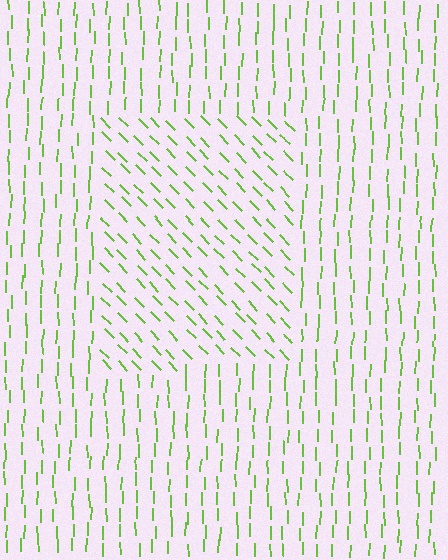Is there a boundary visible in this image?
Yes, there is a texture boundary formed by a change in line orientation.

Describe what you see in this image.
The image is filled with small lime line segments. A rectangle region in the image has lines oriented differently from the surrounding lines, creating a visible texture boundary.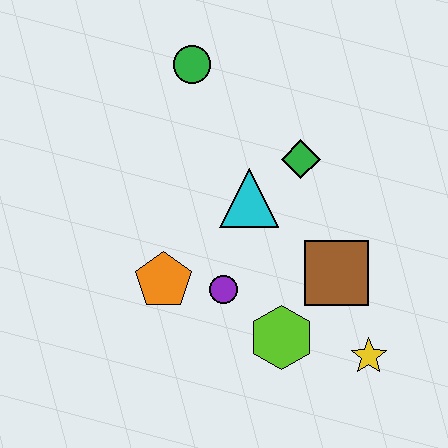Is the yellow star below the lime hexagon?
Yes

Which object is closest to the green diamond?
The cyan triangle is closest to the green diamond.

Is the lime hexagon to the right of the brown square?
No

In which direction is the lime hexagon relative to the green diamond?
The lime hexagon is below the green diamond.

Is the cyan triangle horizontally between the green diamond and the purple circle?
Yes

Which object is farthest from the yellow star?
The green circle is farthest from the yellow star.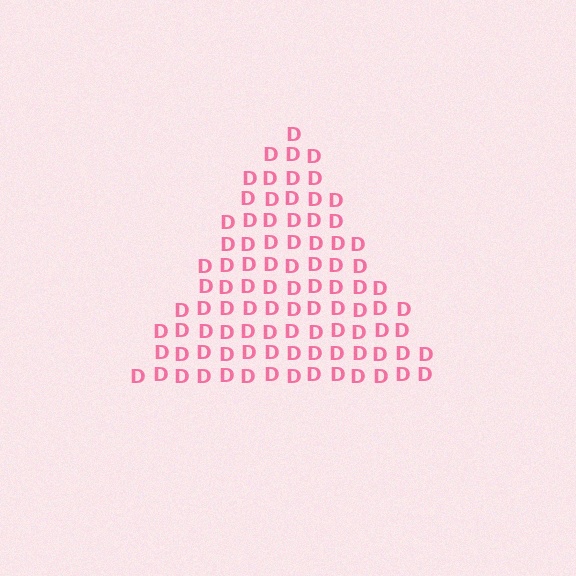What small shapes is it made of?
It is made of small letter D's.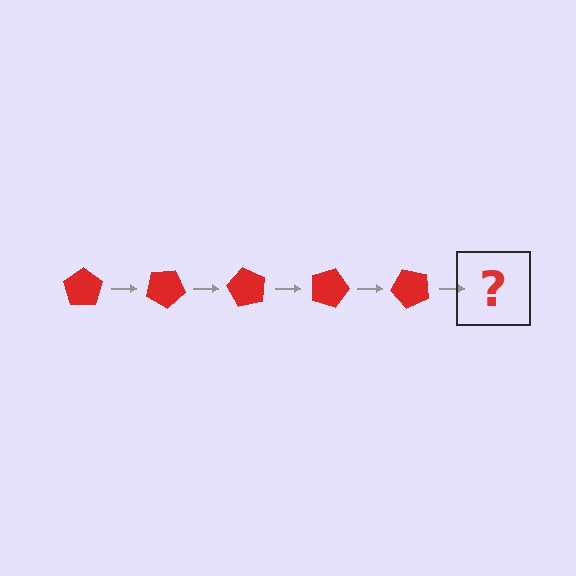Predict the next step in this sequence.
The next step is a red pentagon rotated 150 degrees.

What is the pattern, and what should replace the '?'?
The pattern is that the pentagon rotates 30 degrees each step. The '?' should be a red pentagon rotated 150 degrees.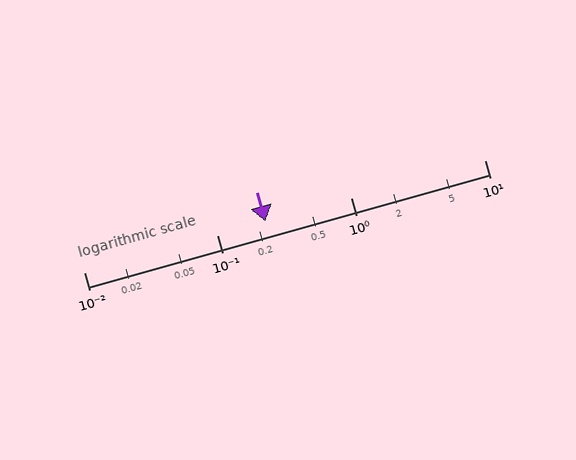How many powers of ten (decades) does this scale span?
The scale spans 3 decades, from 0.01 to 10.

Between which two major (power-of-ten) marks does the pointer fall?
The pointer is between 0.1 and 1.